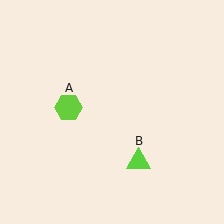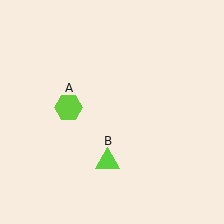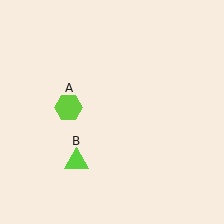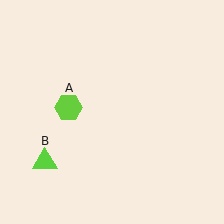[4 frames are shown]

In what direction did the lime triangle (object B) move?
The lime triangle (object B) moved left.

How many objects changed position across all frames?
1 object changed position: lime triangle (object B).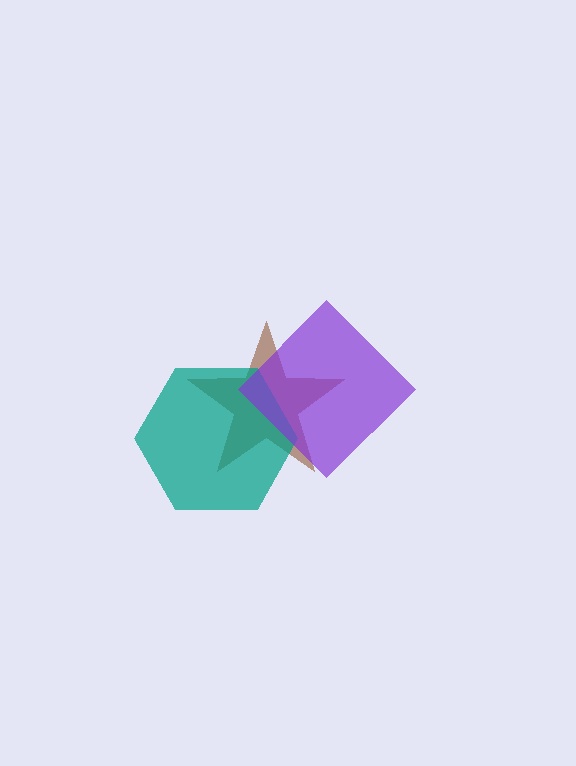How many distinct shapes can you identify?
There are 3 distinct shapes: a brown star, a teal hexagon, a purple diamond.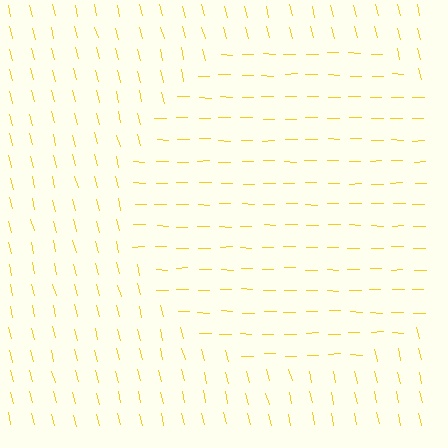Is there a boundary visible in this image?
Yes, there is a texture boundary formed by a change in line orientation.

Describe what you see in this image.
The image is filled with small yellow line segments. A circle region in the image has lines oriented differently from the surrounding lines, creating a visible texture boundary.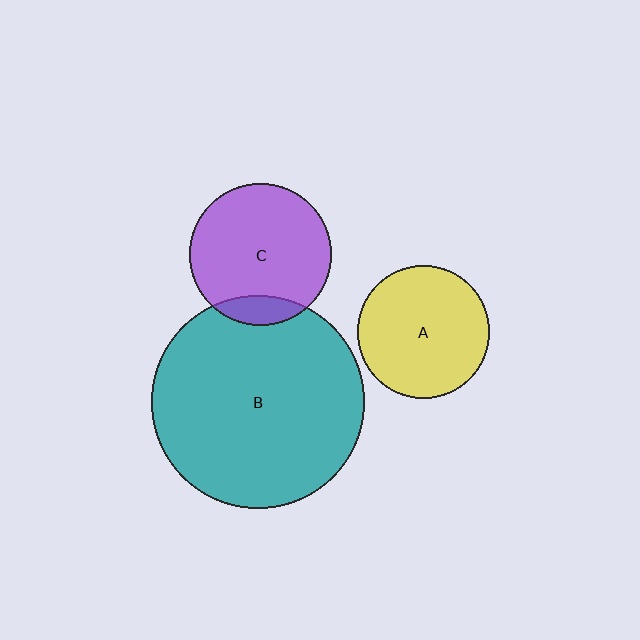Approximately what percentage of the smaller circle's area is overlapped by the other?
Approximately 10%.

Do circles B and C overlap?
Yes.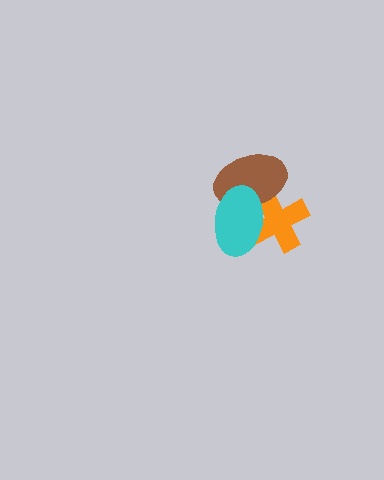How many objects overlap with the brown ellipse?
2 objects overlap with the brown ellipse.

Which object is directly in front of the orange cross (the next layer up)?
The brown ellipse is directly in front of the orange cross.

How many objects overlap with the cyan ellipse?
2 objects overlap with the cyan ellipse.